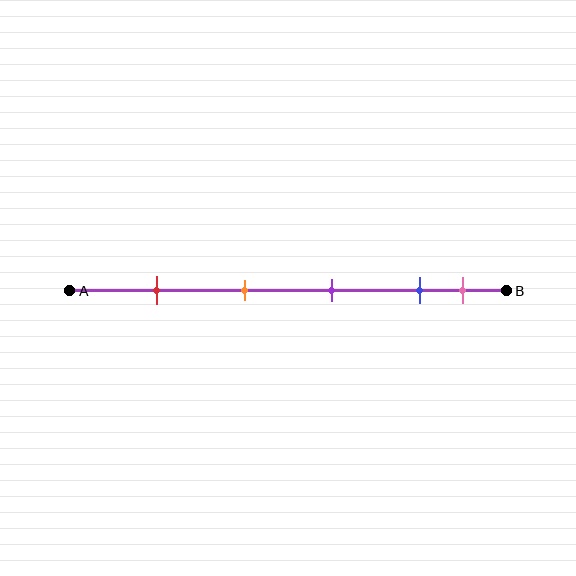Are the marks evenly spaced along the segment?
No, the marks are not evenly spaced.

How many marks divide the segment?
There are 5 marks dividing the segment.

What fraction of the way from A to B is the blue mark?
The blue mark is approximately 80% (0.8) of the way from A to B.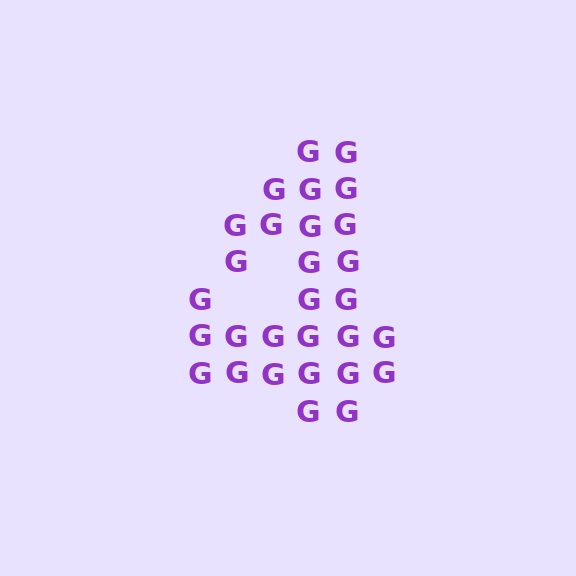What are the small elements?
The small elements are letter G's.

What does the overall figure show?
The overall figure shows the digit 4.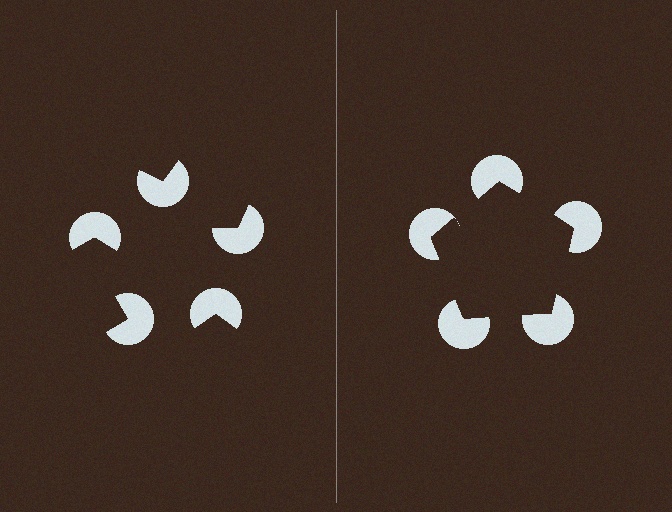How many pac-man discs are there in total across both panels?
10 — 5 on each side.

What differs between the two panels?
The pac-man discs are positioned identically on both sides; only the wedge orientations differ. On the right they align to a pentagon; on the left they are misaligned.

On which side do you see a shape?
An illusory pentagon appears on the right side. On the left side the wedge cuts are rotated, so no coherent shape forms.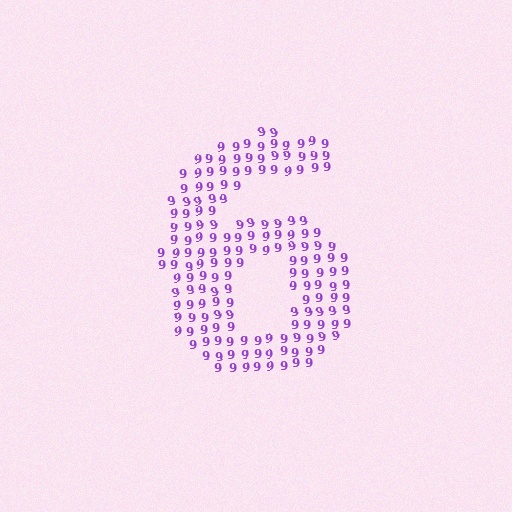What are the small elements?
The small elements are digit 9's.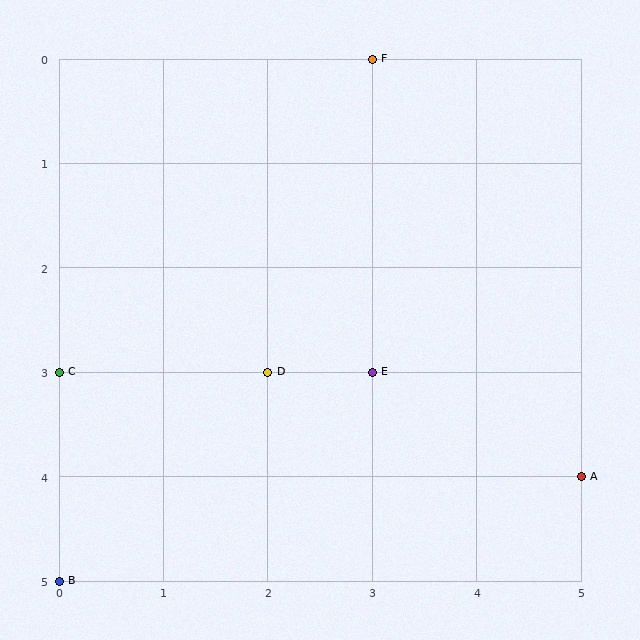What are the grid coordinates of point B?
Point B is at grid coordinates (0, 5).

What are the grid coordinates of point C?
Point C is at grid coordinates (0, 3).